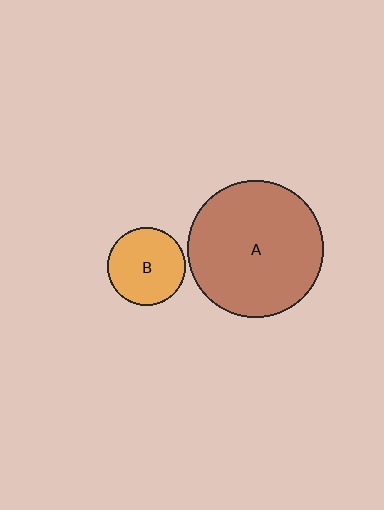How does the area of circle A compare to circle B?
Approximately 3.0 times.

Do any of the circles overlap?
No, none of the circles overlap.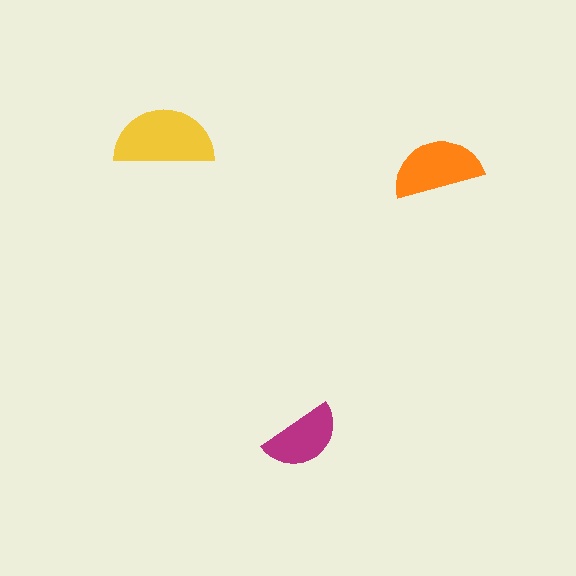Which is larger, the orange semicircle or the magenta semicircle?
The orange one.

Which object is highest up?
The yellow semicircle is topmost.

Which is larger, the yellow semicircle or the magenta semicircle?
The yellow one.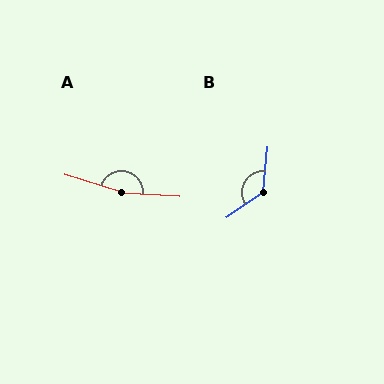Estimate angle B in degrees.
Approximately 130 degrees.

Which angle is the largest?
A, at approximately 167 degrees.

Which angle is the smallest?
B, at approximately 130 degrees.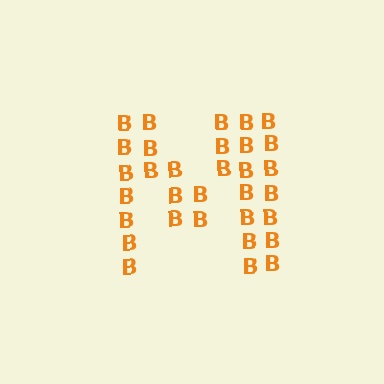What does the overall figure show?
The overall figure shows the letter M.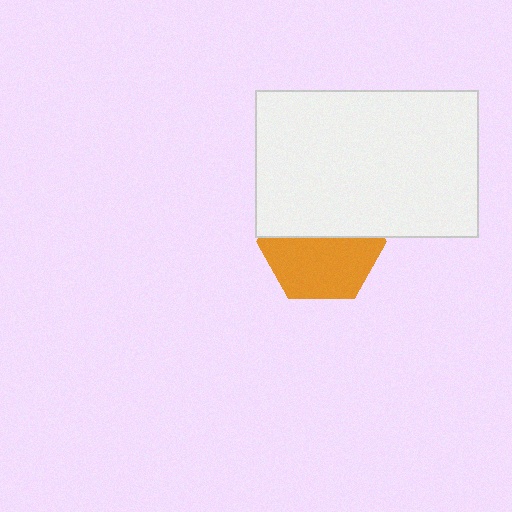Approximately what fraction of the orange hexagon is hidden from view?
Roughly 45% of the orange hexagon is hidden behind the white rectangle.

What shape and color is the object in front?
The object in front is a white rectangle.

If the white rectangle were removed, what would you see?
You would see the complete orange hexagon.